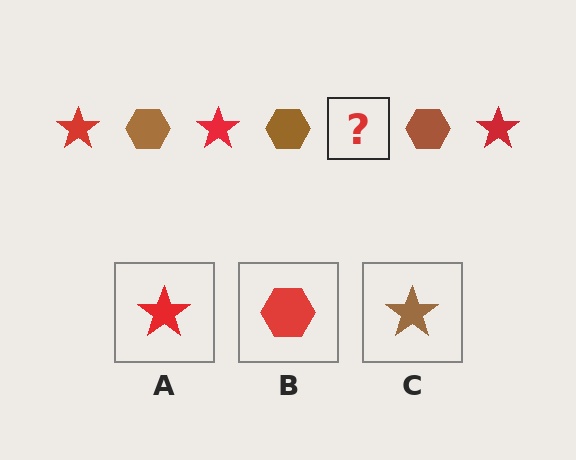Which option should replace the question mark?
Option A.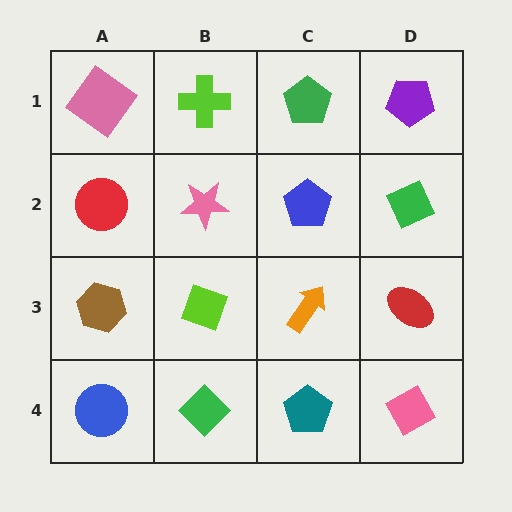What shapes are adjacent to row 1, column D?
A green diamond (row 2, column D), a green pentagon (row 1, column C).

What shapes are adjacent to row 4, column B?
A lime diamond (row 3, column B), a blue circle (row 4, column A), a teal pentagon (row 4, column C).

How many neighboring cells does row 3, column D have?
3.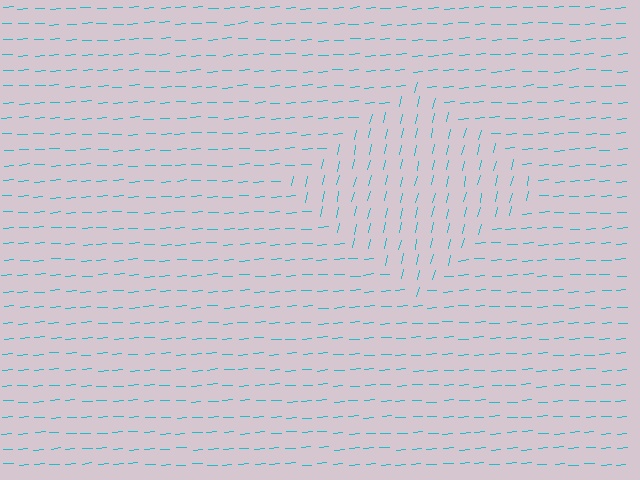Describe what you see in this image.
The image is filled with small cyan line segments. A diamond region in the image has lines oriented differently from the surrounding lines, creating a visible texture boundary.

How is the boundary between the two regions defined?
The boundary is defined purely by a change in line orientation (approximately 73 degrees difference). All lines are the same color and thickness.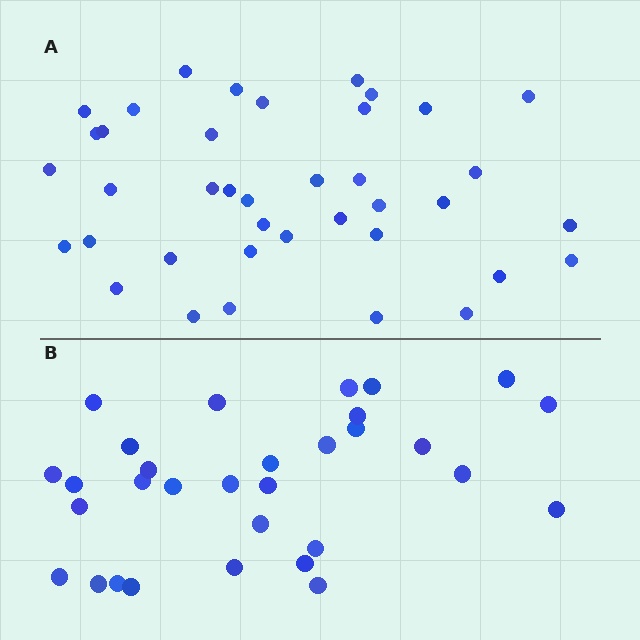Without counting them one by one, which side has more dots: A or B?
Region A (the top region) has more dots.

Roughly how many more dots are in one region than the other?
Region A has roughly 8 or so more dots than region B.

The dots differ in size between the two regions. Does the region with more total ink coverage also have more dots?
No. Region B has more total ink coverage because its dots are larger, but region A actually contains more individual dots. Total area can be misleading — the number of items is what matters here.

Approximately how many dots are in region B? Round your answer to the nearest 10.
About 30 dots. (The exact count is 31, which rounds to 30.)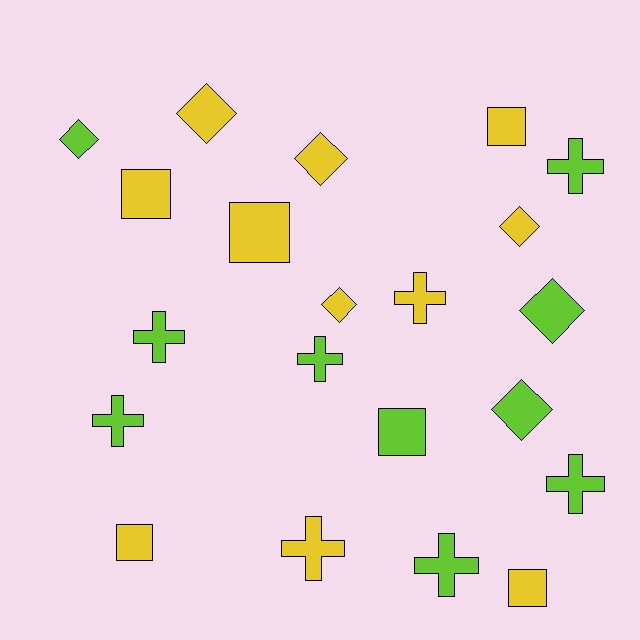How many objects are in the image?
There are 21 objects.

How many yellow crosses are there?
There are 2 yellow crosses.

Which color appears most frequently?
Yellow, with 11 objects.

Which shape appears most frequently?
Cross, with 8 objects.